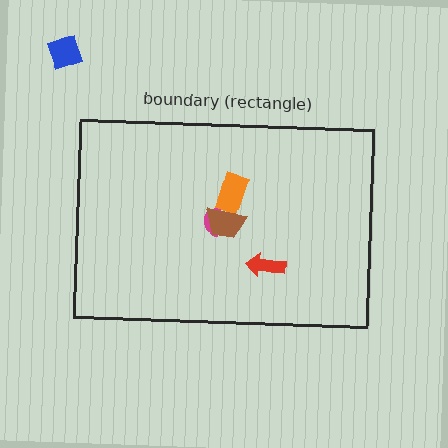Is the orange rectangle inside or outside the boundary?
Inside.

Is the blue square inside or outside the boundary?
Outside.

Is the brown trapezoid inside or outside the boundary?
Inside.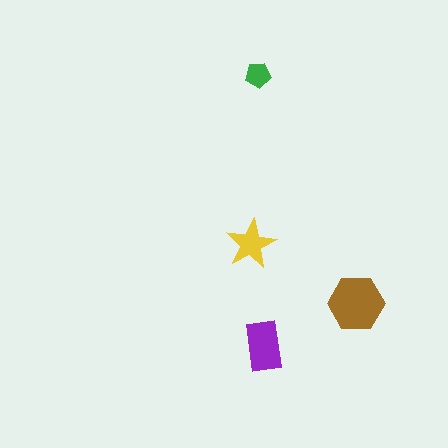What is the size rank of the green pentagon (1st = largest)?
4th.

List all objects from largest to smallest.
The brown hexagon, the purple rectangle, the yellow star, the green pentagon.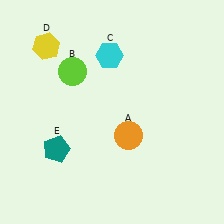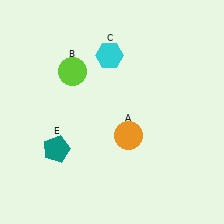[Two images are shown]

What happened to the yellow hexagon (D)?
The yellow hexagon (D) was removed in Image 2. It was in the top-left area of Image 1.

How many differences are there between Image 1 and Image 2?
There is 1 difference between the two images.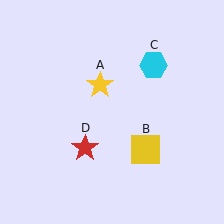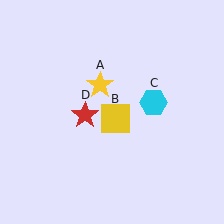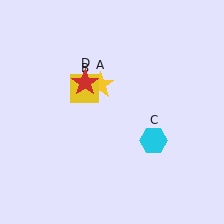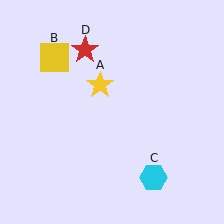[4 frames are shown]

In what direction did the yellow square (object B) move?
The yellow square (object B) moved up and to the left.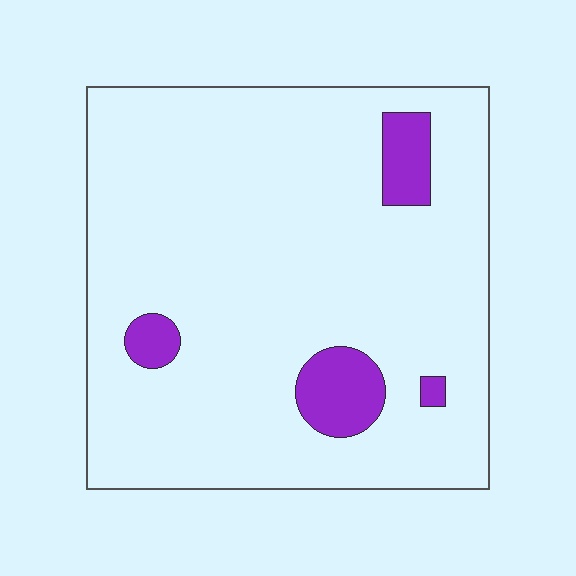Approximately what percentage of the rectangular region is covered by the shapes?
Approximately 10%.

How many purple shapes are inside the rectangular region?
4.